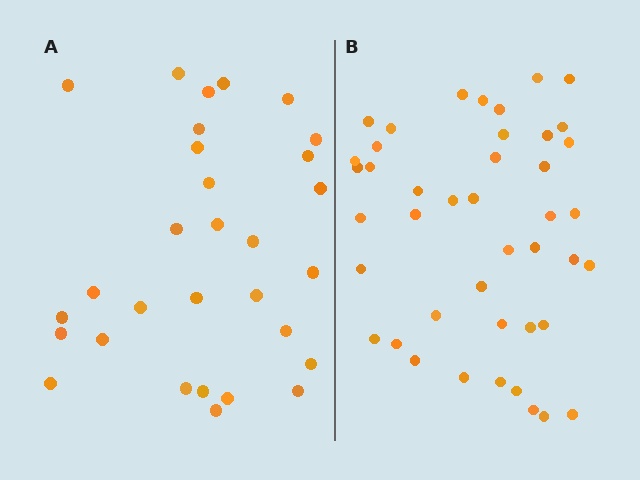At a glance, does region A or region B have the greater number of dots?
Region B (the right region) has more dots.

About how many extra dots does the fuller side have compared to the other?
Region B has approximately 15 more dots than region A.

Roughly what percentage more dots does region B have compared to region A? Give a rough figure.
About 45% more.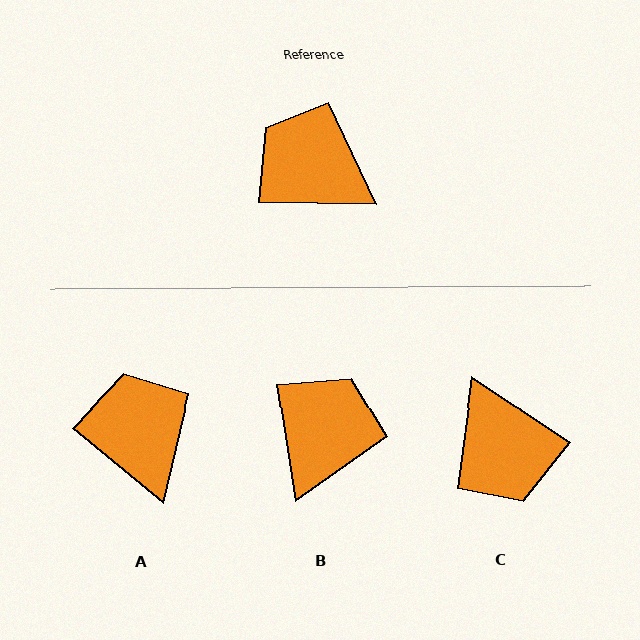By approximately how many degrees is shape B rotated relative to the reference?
Approximately 80 degrees clockwise.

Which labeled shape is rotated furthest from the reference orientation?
C, about 147 degrees away.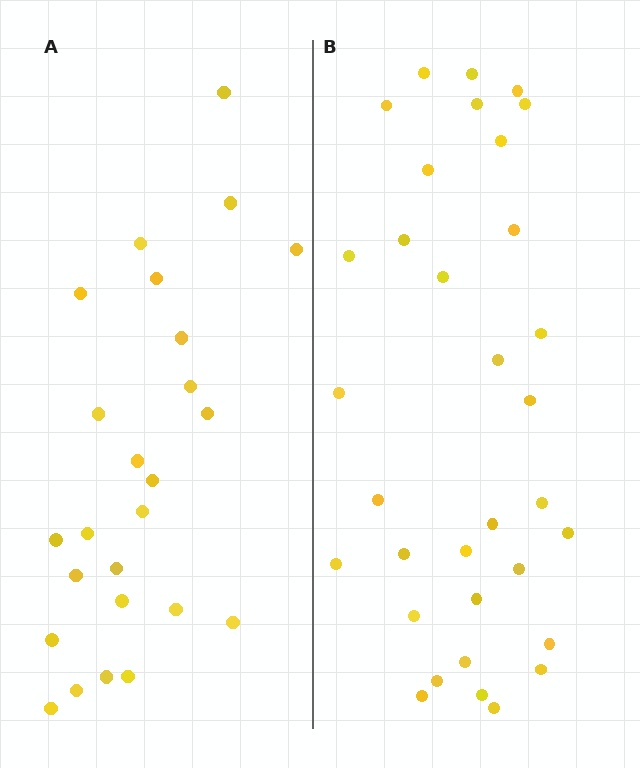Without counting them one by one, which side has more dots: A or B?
Region B (the right region) has more dots.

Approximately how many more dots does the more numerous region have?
Region B has roughly 8 or so more dots than region A.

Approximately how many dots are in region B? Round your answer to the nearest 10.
About 30 dots. (The exact count is 33, which rounds to 30.)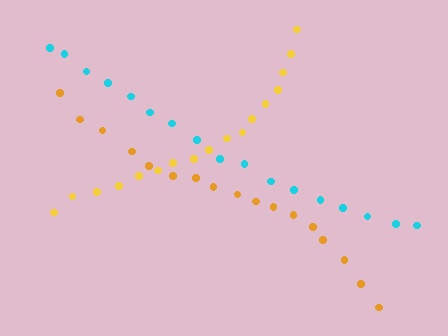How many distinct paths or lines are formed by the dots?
There are 3 distinct paths.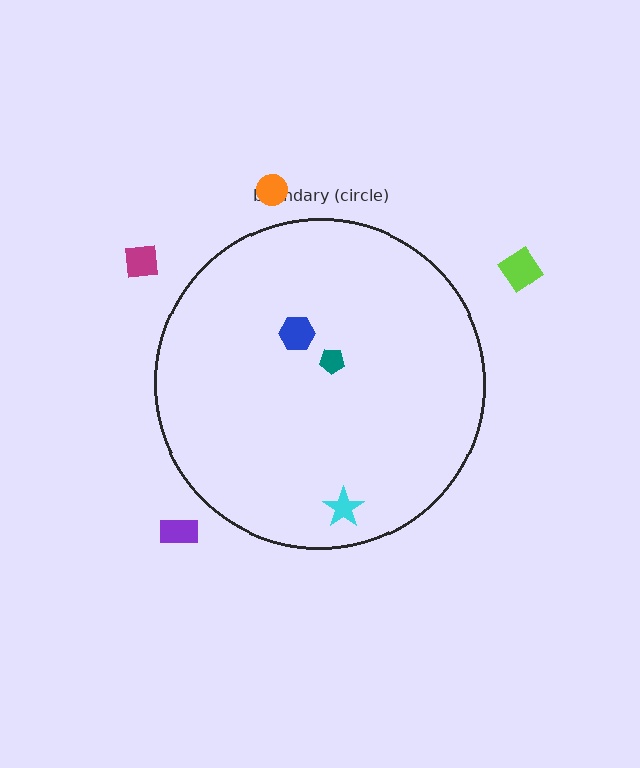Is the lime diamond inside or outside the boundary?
Outside.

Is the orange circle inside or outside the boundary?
Outside.